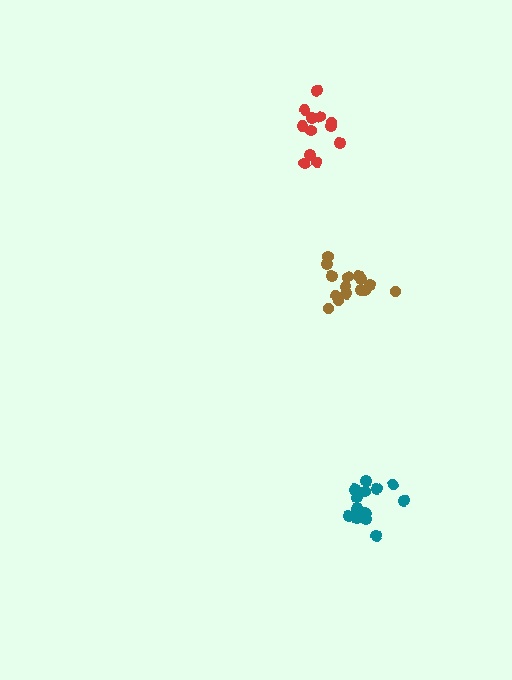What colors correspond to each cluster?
The clusters are colored: brown, red, teal.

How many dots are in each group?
Group 1: 15 dots, Group 2: 12 dots, Group 3: 13 dots (40 total).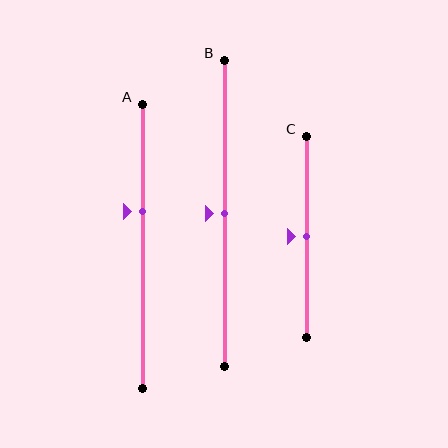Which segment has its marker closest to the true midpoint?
Segment B has its marker closest to the true midpoint.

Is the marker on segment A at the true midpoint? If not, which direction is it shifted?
No, the marker on segment A is shifted upward by about 12% of the segment length.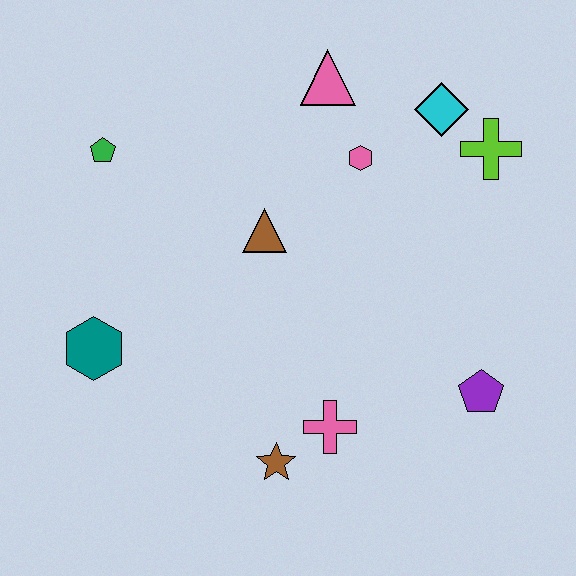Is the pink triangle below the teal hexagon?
No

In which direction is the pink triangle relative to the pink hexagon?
The pink triangle is above the pink hexagon.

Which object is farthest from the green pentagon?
The purple pentagon is farthest from the green pentagon.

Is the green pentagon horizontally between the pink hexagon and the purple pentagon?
No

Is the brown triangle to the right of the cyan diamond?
No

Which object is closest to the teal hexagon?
The green pentagon is closest to the teal hexagon.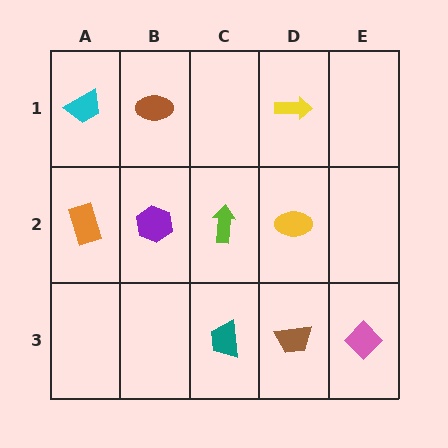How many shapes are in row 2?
4 shapes.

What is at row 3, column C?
A teal trapezoid.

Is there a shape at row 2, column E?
No, that cell is empty.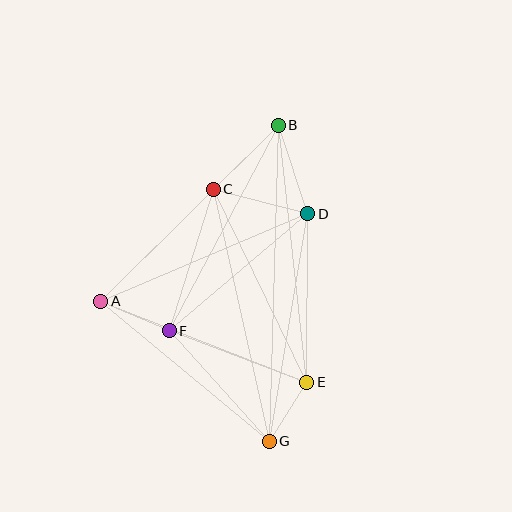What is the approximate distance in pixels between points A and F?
The distance between A and F is approximately 75 pixels.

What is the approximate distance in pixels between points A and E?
The distance between A and E is approximately 221 pixels.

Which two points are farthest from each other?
Points B and G are farthest from each other.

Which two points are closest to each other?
Points E and G are closest to each other.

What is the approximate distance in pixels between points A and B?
The distance between A and B is approximately 250 pixels.